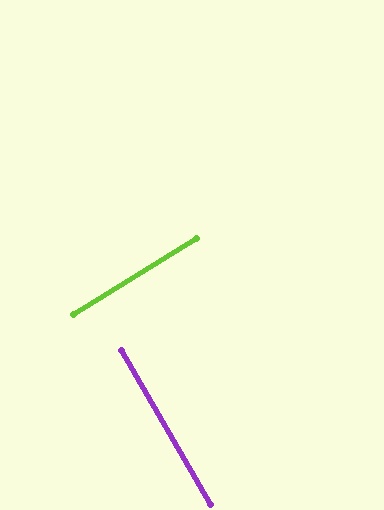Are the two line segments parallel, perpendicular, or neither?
Perpendicular — they meet at approximately 88°.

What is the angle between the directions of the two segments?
Approximately 88 degrees.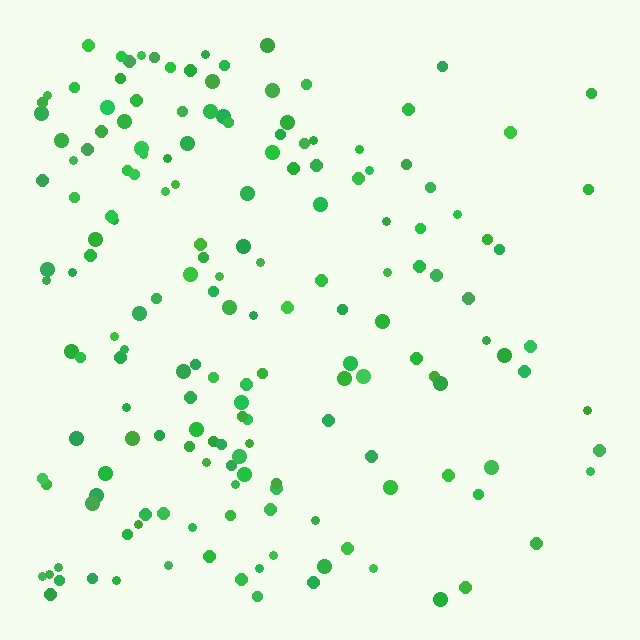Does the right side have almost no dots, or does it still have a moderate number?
Still a moderate number, just noticeably fewer than the left.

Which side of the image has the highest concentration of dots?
The left.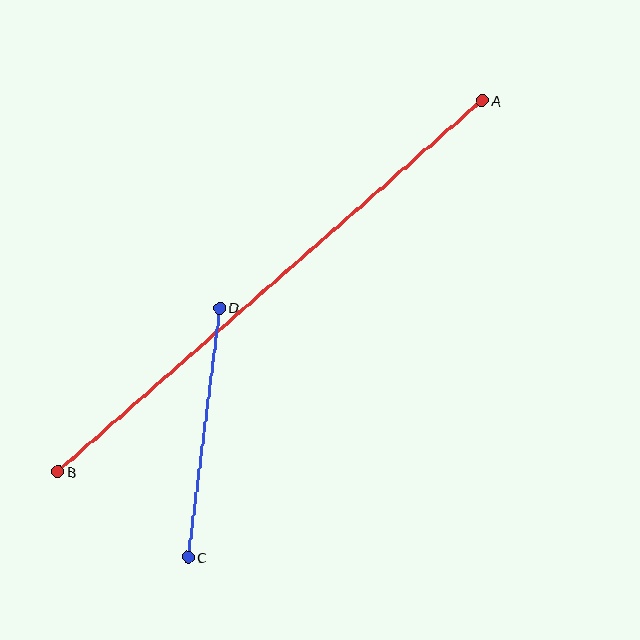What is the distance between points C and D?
The distance is approximately 252 pixels.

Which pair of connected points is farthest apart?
Points A and B are farthest apart.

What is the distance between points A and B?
The distance is approximately 564 pixels.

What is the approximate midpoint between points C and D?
The midpoint is at approximately (204, 433) pixels.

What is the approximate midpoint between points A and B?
The midpoint is at approximately (270, 286) pixels.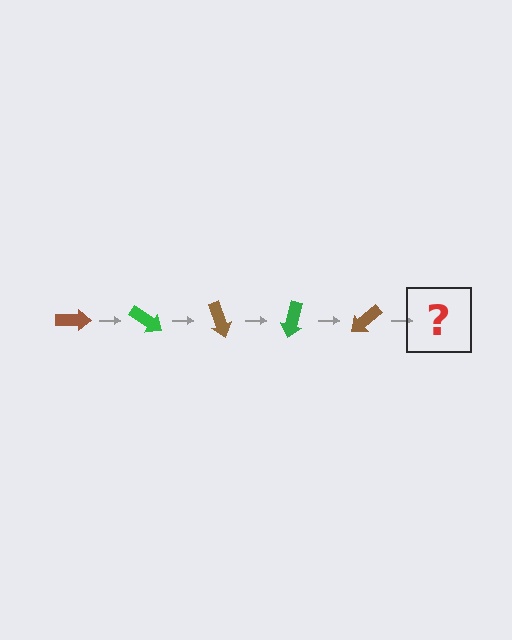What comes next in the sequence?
The next element should be a green arrow, rotated 175 degrees from the start.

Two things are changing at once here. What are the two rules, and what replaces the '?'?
The two rules are that it rotates 35 degrees each step and the color cycles through brown and green. The '?' should be a green arrow, rotated 175 degrees from the start.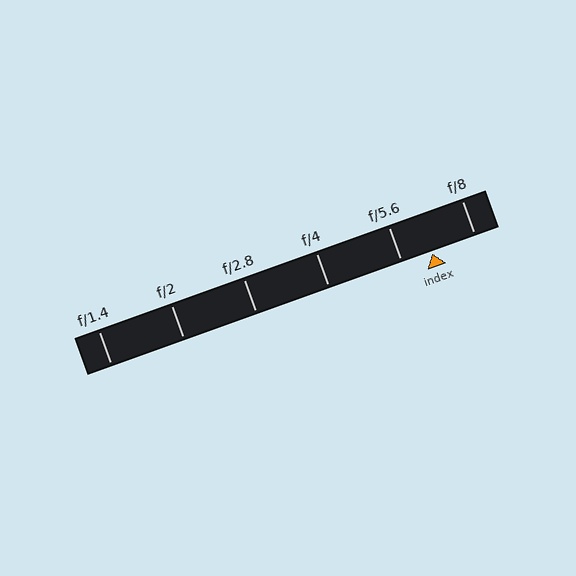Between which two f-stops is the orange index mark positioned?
The index mark is between f/5.6 and f/8.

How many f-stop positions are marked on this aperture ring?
There are 6 f-stop positions marked.